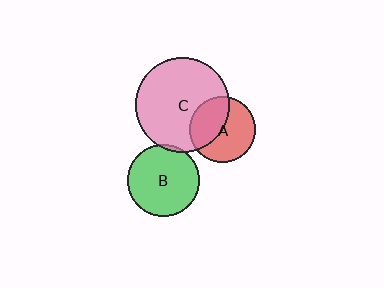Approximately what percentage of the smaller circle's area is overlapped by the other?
Approximately 5%.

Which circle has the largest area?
Circle C (pink).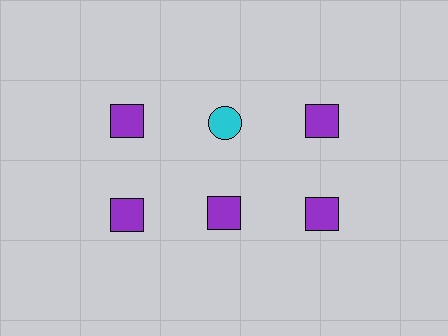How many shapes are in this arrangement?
There are 6 shapes arranged in a grid pattern.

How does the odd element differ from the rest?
It differs in both color (cyan instead of purple) and shape (circle instead of square).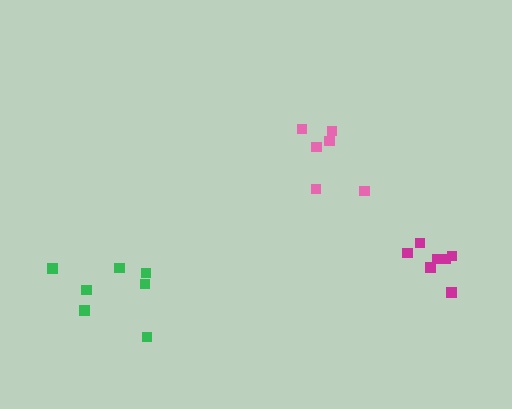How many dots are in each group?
Group 1: 6 dots, Group 2: 7 dots, Group 3: 7 dots (20 total).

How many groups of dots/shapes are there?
There are 3 groups.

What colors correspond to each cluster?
The clusters are colored: pink, magenta, green.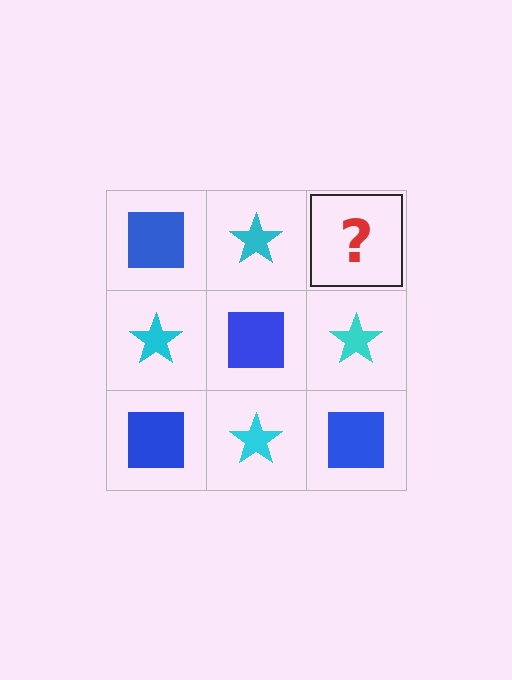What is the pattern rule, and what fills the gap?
The rule is that it alternates blue square and cyan star in a checkerboard pattern. The gap should be filled with a blue square.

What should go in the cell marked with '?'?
The missing cell should contain a blue square.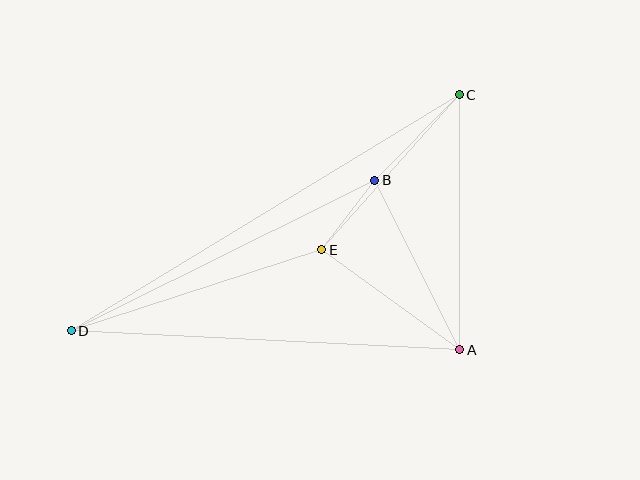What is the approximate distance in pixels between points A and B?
The distance between A and B is approximately 190 pixels.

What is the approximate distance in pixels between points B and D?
The distance between B and D is approximately 339 pixels.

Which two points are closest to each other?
Points B and E are closest to each other.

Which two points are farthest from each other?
Points C and D are farthest from each other.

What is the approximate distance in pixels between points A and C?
The distance between A and C is approximately 255 pixels.